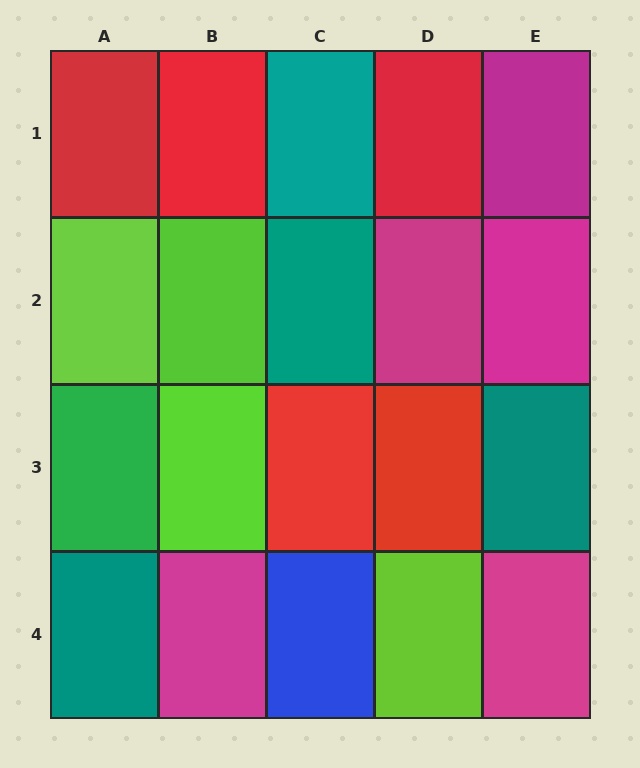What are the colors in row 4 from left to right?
Teal, magenta, blue, lime, magenta.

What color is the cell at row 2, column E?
Magenta.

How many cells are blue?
1 cell is blue.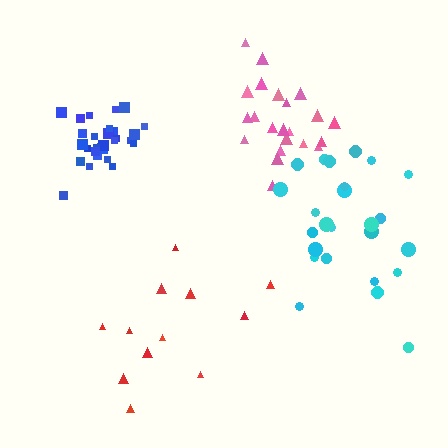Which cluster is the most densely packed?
Blue.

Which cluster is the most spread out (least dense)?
Red.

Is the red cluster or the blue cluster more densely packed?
Blue.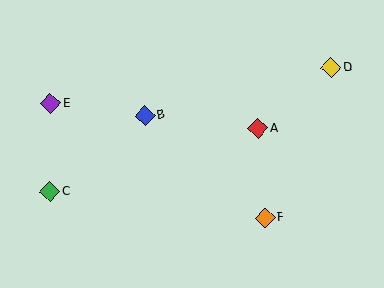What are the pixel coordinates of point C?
Point C is at (50, 192).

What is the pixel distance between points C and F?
The distance between C and F is 217 pixels.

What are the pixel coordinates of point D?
Point D is at (331, 68).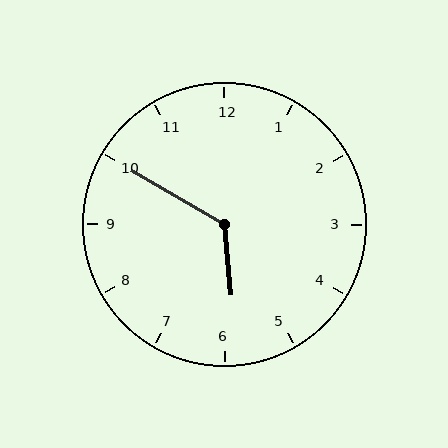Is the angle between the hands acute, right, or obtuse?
It is obtuse.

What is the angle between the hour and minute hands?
Approximately 125 degrees.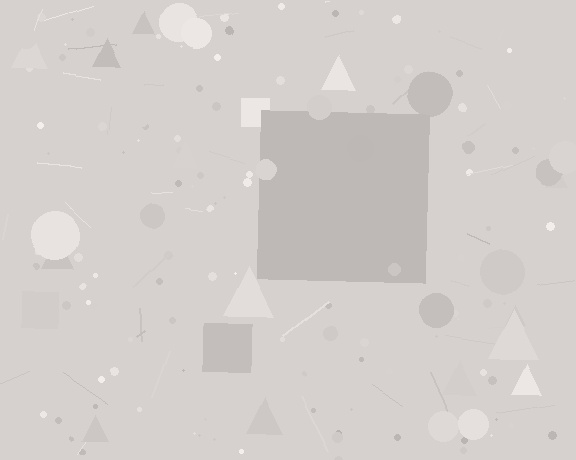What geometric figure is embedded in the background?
A square is embedded in the background.